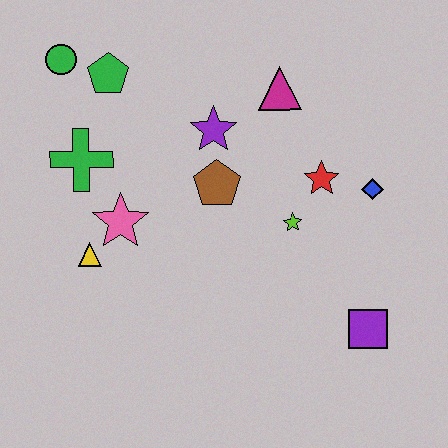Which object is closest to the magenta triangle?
The purple star is closest to the magenta triangle.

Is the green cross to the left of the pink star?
Yes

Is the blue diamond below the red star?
Yes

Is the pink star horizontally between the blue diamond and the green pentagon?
Yes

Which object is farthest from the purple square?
The green circle is farthest from the purple square.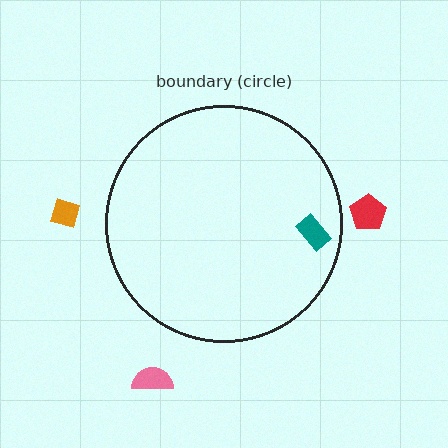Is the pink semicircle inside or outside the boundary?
Outside.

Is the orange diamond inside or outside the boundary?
Outside.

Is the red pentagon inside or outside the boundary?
Outside.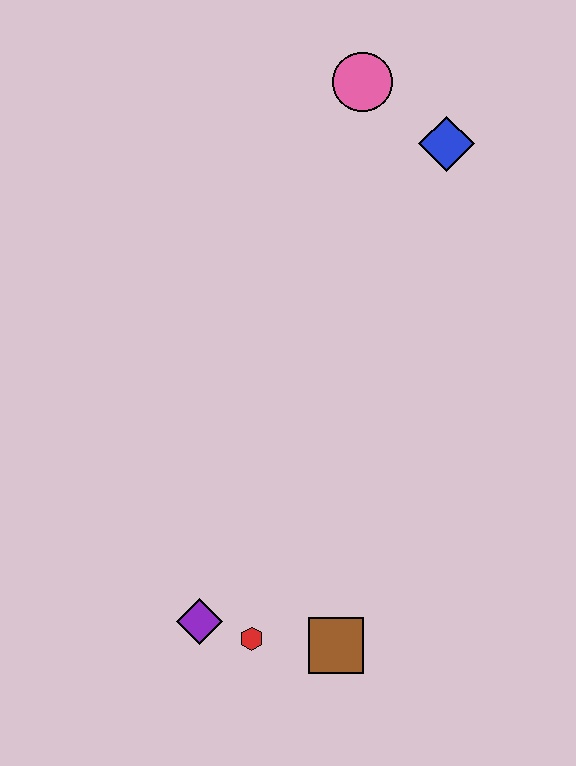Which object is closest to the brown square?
The red hexagon is closest to the brown square.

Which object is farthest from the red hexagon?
The pink circle is farthest from the red hexagon.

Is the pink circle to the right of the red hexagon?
Yes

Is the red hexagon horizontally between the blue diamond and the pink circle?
No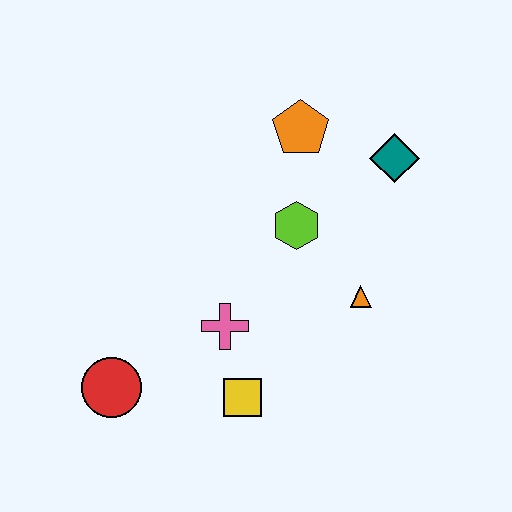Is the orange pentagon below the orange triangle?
No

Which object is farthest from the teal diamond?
The red circle is farthest from the teal diamond.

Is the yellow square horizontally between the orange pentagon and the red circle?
Yes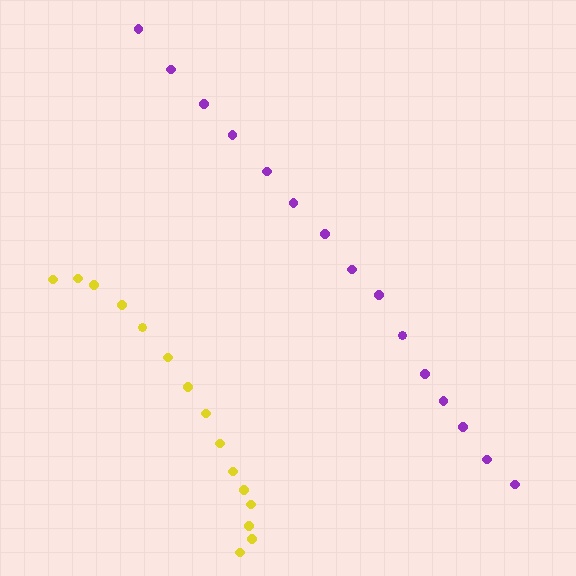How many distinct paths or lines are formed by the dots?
There are 2 distinct paths.